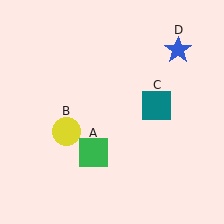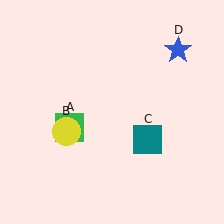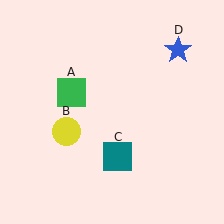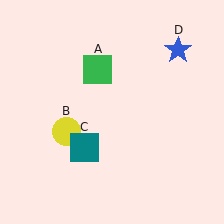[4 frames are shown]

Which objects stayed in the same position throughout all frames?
Yellow circle (object B) and blue star (object D) remained stationary.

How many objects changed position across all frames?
2 objects changed position: green square (object A), teal square (object C).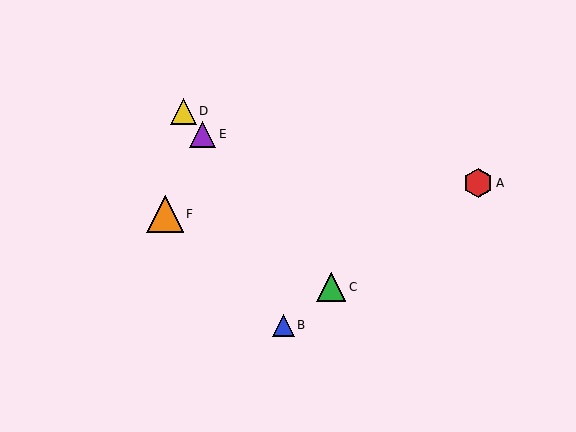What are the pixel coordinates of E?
Object E is at (203, 134).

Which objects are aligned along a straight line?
Objects C, D, E are aligned along a straight line.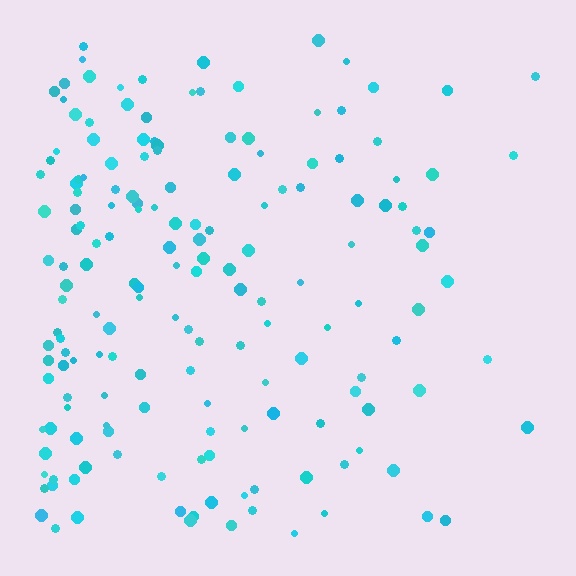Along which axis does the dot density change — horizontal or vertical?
Horizontal.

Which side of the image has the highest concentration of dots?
The left.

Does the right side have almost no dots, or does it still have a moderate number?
Still a moderate number, just noticeably fewer than the left.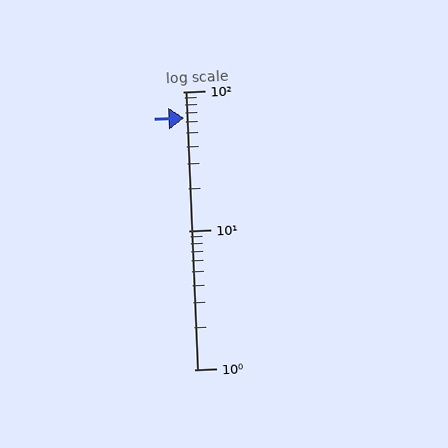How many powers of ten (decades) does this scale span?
The scale spans 2 decades, from 1 to 100.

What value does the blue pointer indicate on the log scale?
The pointer indicates approximately 65.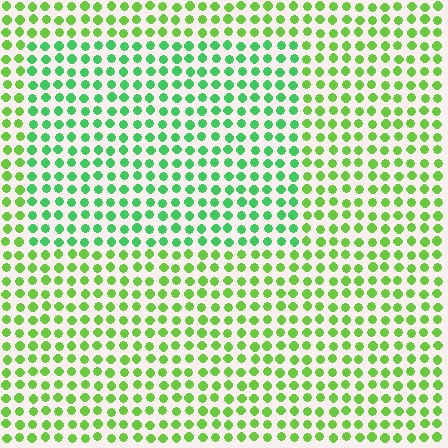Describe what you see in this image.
The image is filled with small lime elements in a uniform arrangement. A rectangle-shaped region is visible where the elements are tinted to a slightly different hue, forming a subtle color boundary.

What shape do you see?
I see a rectangle.